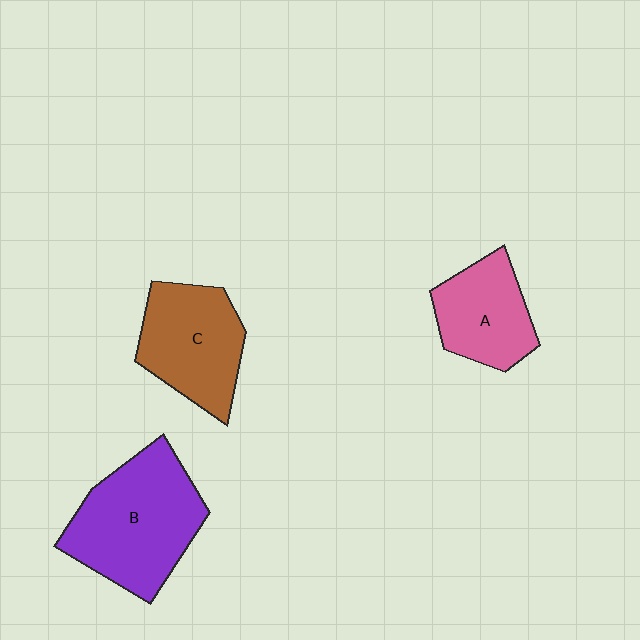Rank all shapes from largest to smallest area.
From largest to smallest: B (purple), C (brown), A (pink).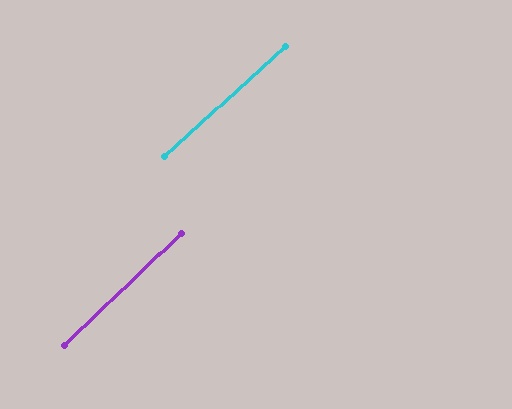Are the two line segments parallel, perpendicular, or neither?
Parallel — their directions differ by only 1.9°.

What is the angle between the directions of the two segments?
Approximately 2 degrees.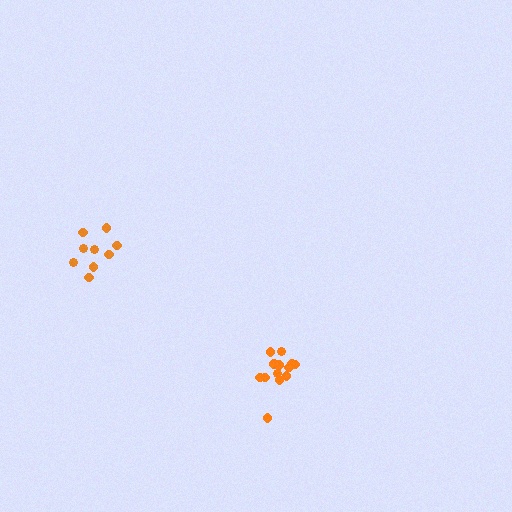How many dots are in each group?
Group 1: 13 dots, Group 2: 9 dots (22 total).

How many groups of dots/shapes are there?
There are 2 groups.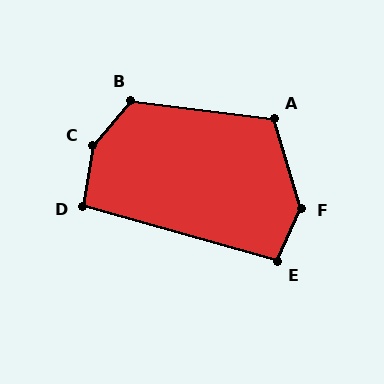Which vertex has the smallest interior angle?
D, at approximately 97 degrees.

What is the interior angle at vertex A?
Approximately 114 degrees (obtuse).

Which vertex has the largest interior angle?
C, at approximately 148 degrees.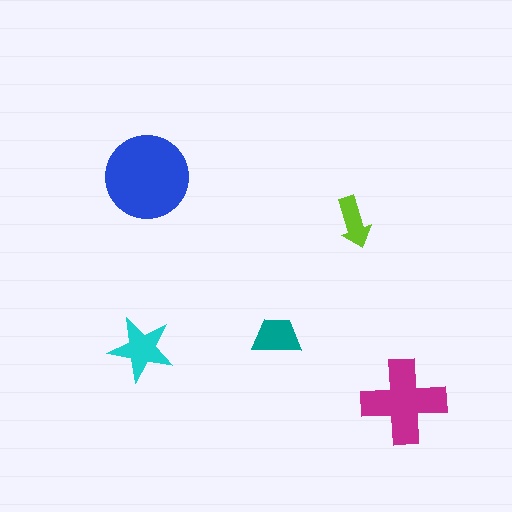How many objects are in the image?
There are 5 objects in the image.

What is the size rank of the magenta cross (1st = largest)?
2nd.